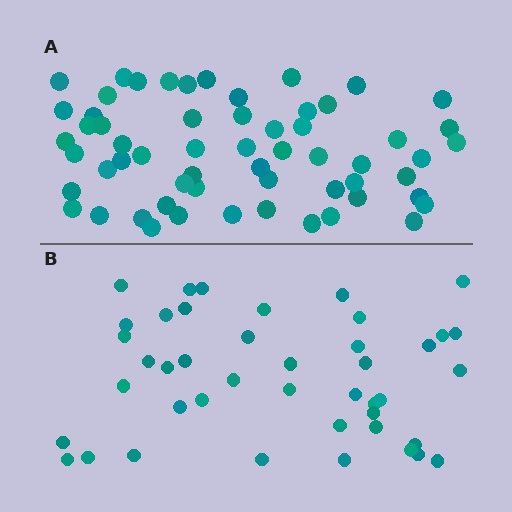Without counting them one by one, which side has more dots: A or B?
Region A (the top region) has more dots.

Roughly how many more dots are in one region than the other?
Region A has approximately 15 more dots than region B.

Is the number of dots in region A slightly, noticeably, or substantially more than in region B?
Region A has noticeably more, but not dramatically so. The ratio is roughly 1.4 to 1.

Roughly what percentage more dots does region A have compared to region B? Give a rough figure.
About 35% more.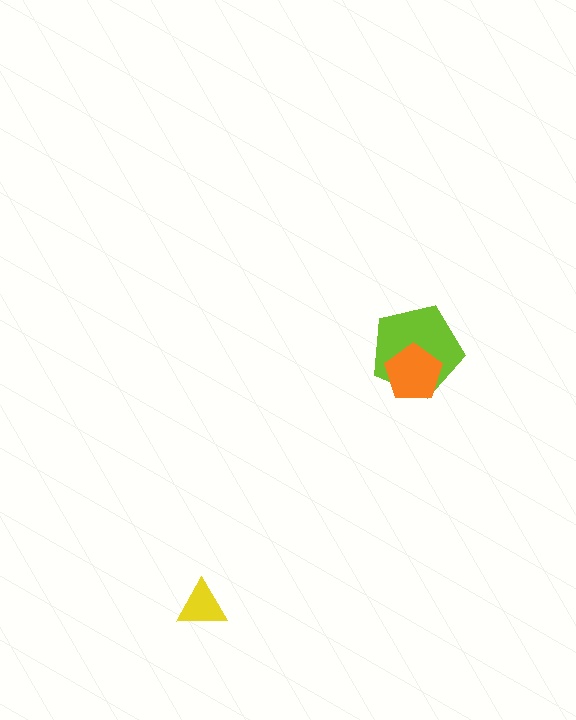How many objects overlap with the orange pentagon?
1 object overlaps with the orange pentagon.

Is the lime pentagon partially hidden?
Yes, it is partially covered by another shape.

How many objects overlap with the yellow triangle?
0 objects overlap with the yellow triangle.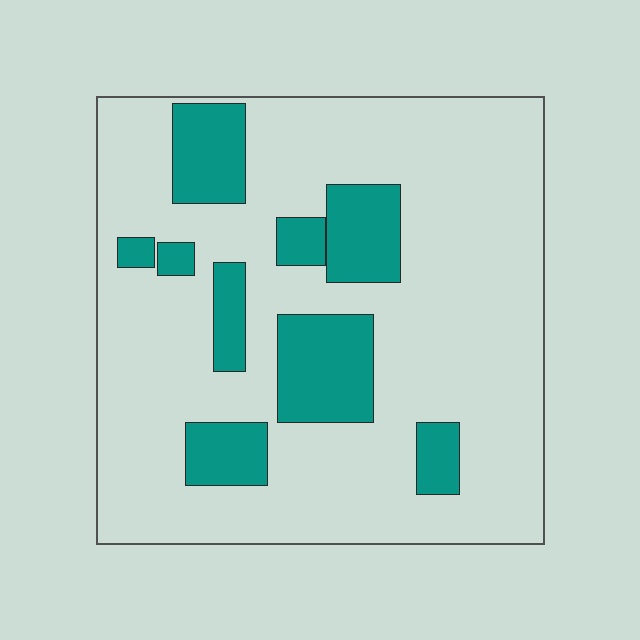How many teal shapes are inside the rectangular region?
9.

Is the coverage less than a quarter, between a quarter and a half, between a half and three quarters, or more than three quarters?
Less than a quarter.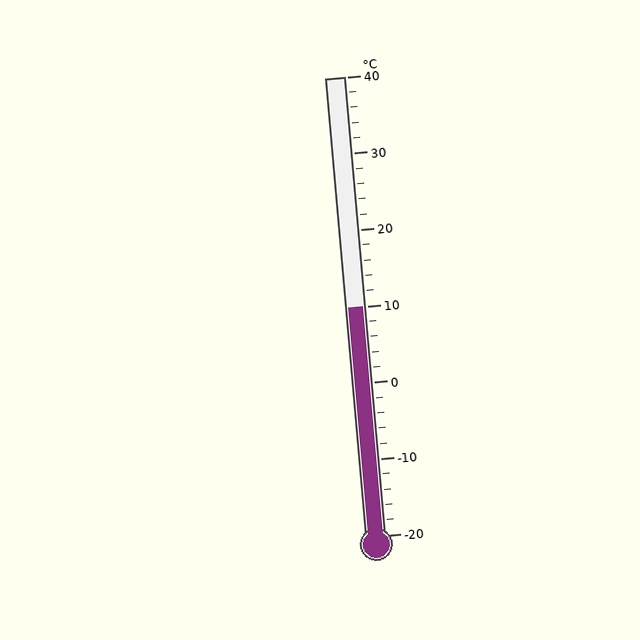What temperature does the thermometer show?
The thermometer shows approximately 10°C.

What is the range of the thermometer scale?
The thermometer scale ranges from -20°C to 40°C.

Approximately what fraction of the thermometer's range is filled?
The thermometer is filled to approximately 50% of its range.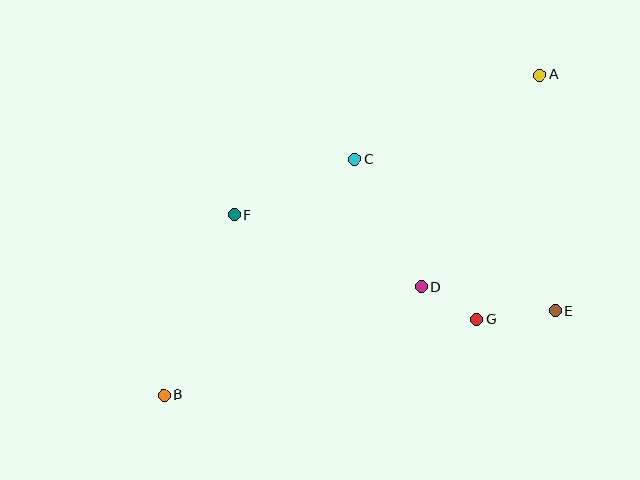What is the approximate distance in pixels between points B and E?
The distance between B and E is approximately 400 pixels.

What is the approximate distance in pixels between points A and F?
The distance between A and F is approximately 336 pixels.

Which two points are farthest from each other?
Points A and B are farthest from each other.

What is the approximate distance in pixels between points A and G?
The distance between A and G is approximately 252 pixels.